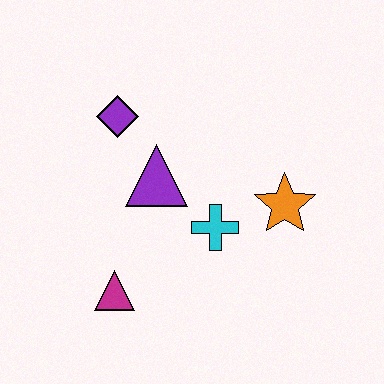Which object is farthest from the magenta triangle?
The orange star is farthest from the magenta triangle.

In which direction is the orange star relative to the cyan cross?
The orange star is to the right of the cyan cross.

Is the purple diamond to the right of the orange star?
No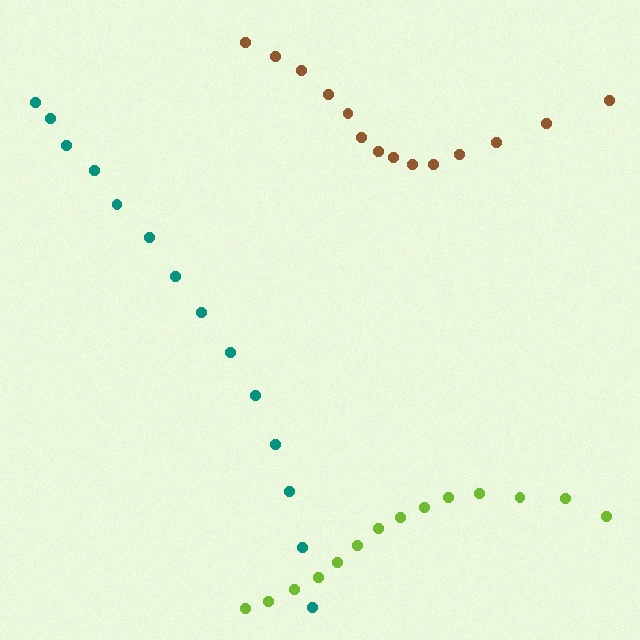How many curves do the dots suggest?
There are 3 distinct paths.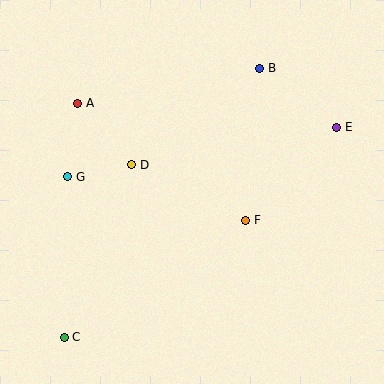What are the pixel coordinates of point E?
Point E is at (337, 127).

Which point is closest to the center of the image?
Point F at (246, 220) is closest to the center.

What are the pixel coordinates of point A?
Point A is at (78, 103).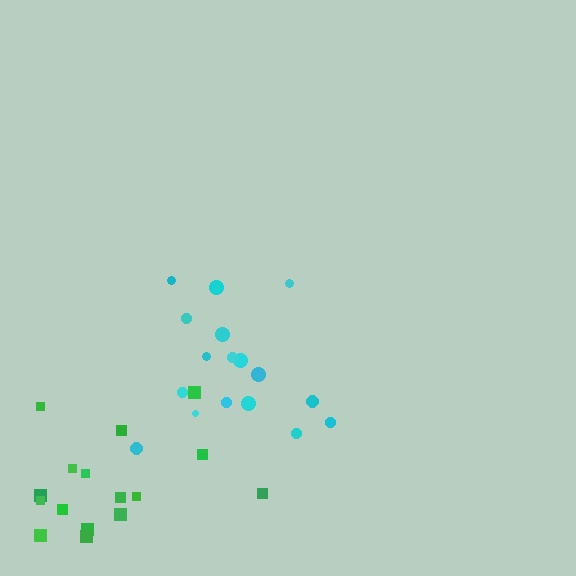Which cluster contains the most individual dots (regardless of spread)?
Cyan (17).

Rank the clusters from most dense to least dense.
cyan, green.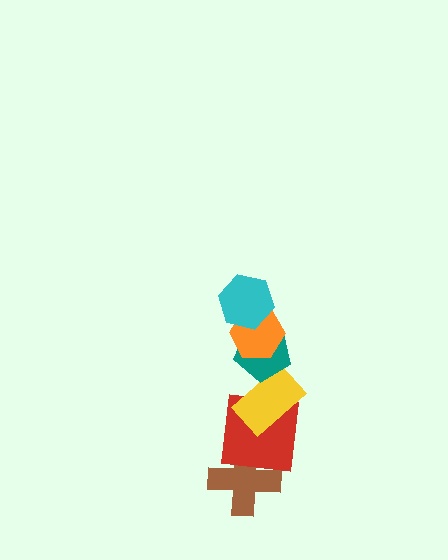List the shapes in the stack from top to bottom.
From top to bottom: the cyan hexagon, the orange hexagon, the teal pentagon, the yellow rectangle, the red square, the brown cross.